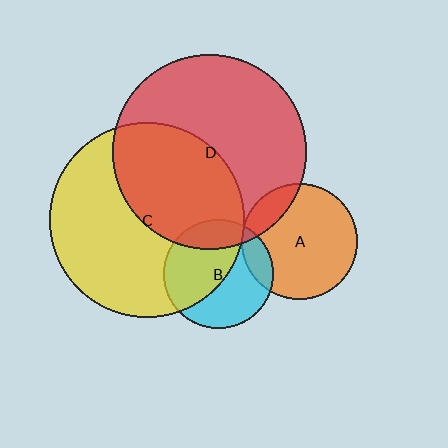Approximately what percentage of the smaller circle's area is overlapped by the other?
Approximately 5%.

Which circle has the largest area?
Circle C (yellow).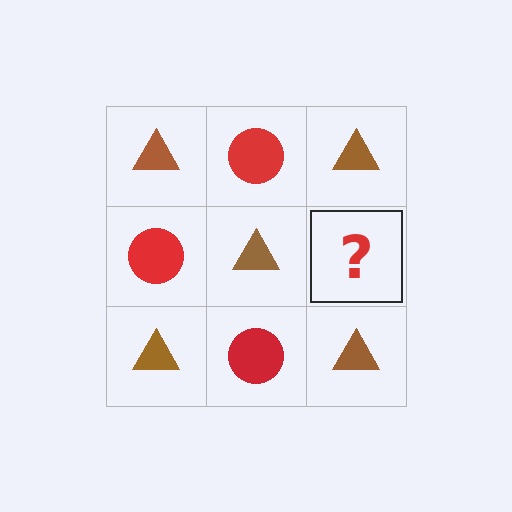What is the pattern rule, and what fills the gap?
The rule is that it alternates brown triangle and red circle in a checkerboard pattern. The gap should be filled with a red circle.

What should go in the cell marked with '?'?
The missing cell should contain a red circle.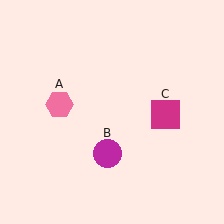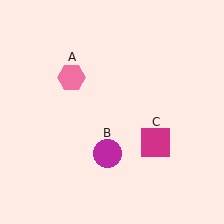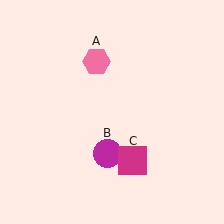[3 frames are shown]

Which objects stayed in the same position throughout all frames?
Magenta circle (object B) remained stationary.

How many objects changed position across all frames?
2 objects changed position: pink hexagon (object A), magenta square (object C).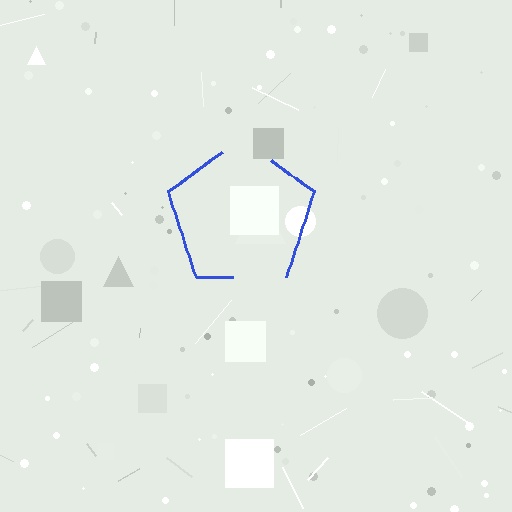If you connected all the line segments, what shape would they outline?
They would outline a pentagon.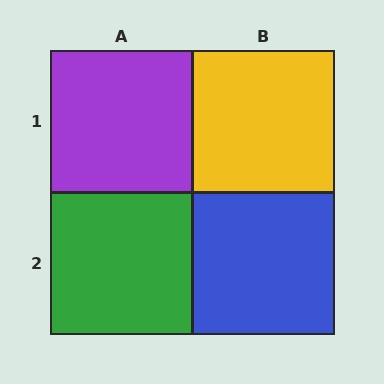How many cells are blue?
1 cell is blue.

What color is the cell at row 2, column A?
Green.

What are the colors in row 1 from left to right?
Purple, yellow.